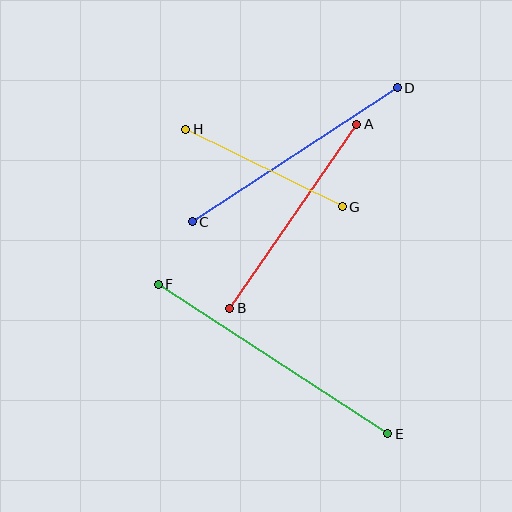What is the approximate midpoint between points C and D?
The midpoint is at approximately (295, 155) pixels.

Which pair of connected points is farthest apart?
Points E and F are farthest apart.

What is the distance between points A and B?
The distance is approximately 224 pixels.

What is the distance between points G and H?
The distance is approximately 175 pixels.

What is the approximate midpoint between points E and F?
The midpoint is at approximately (273, 359) pixels.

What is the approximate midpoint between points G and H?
The midpoint is at approximately (264, 168) pixels.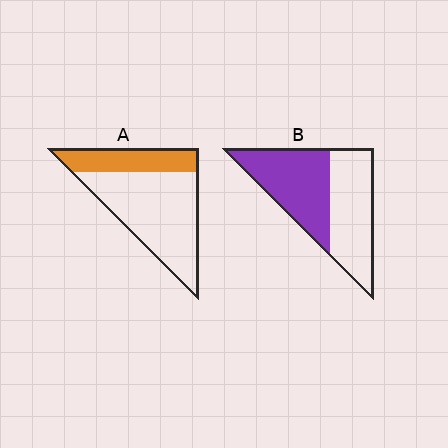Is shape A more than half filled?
No.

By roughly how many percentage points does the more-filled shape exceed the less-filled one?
By roughly 20 percentage points (B over A).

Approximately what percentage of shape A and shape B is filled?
A is approximately 30% and B is approximately 50%.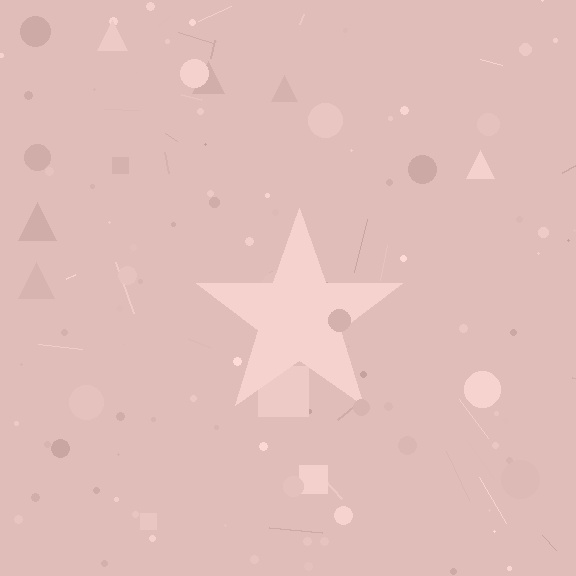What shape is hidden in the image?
A star is hidden in the image.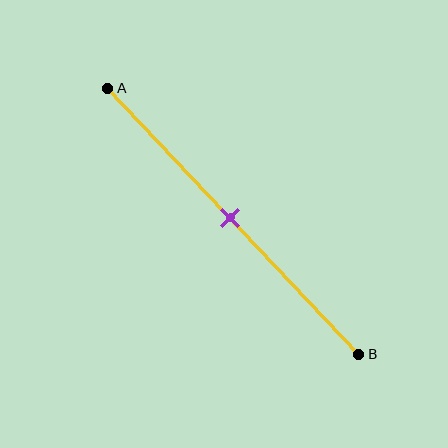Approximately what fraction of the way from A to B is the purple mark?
The purple mark is approximately 50% of the way from A to B.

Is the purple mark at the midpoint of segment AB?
Yes, the mark is approximately at the midpoint.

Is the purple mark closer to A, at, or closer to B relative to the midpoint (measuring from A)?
The purple mark is approximately at the midpoint of segment AB.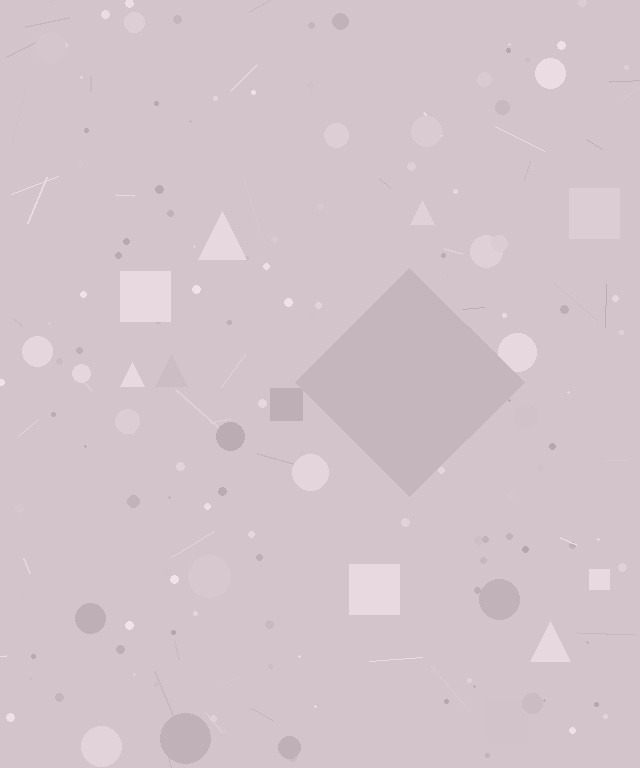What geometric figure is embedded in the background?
A diamond is embedded in the background.